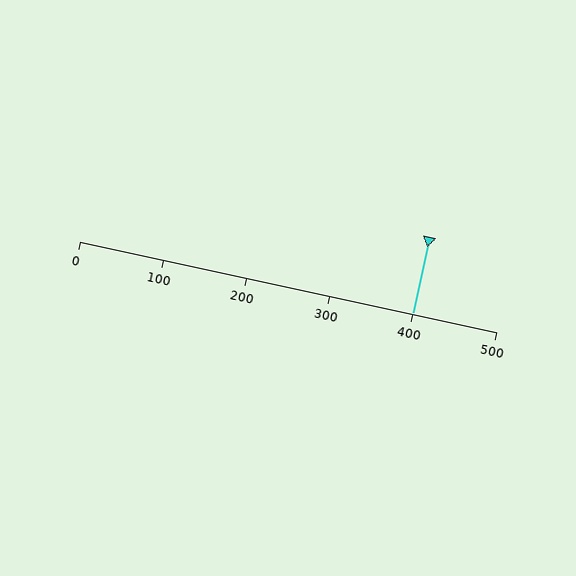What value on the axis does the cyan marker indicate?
The marker indicates approximately 400.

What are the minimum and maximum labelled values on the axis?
The axis runs from 0 to 500.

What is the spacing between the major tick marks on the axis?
The major ticks are spaced 100 apart.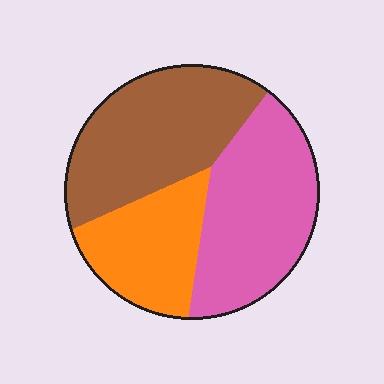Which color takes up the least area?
Orange, at roughly 25%.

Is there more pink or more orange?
Pink.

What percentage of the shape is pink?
Pink takes up about three eighths (3/8) of the shape.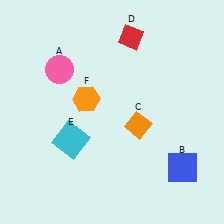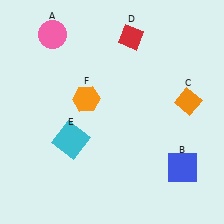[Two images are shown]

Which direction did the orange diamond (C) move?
The orange diamond (C) moved right.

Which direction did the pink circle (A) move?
The pink circle (A) moved up.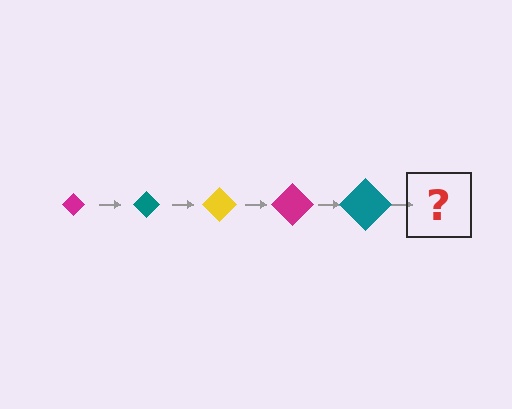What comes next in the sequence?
The next element should be a yellow diamond, larger than the previous one.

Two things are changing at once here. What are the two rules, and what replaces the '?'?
The two rules are that the diamond grows larger each step and the color cycles through magenta, teal, and yellow. The '?' should be a yellow diamond, larger than the previous one.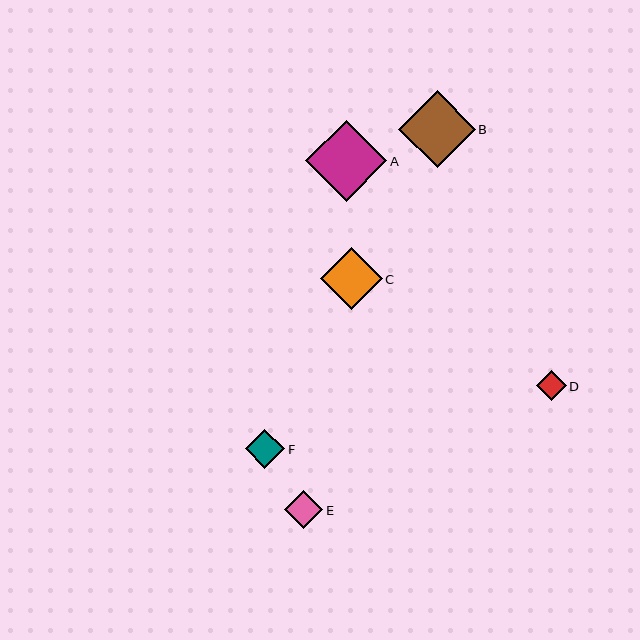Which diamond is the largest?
Diamond A is the largest with a size of approximately 81 pixels.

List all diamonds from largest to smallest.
From largest to smallest: A, B, C, F, E, D.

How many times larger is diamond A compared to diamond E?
Diamond A is approximately 2.1 times the size of diamond E.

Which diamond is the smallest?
Diamond D is the smallest with a size of approximately 30 pixels.